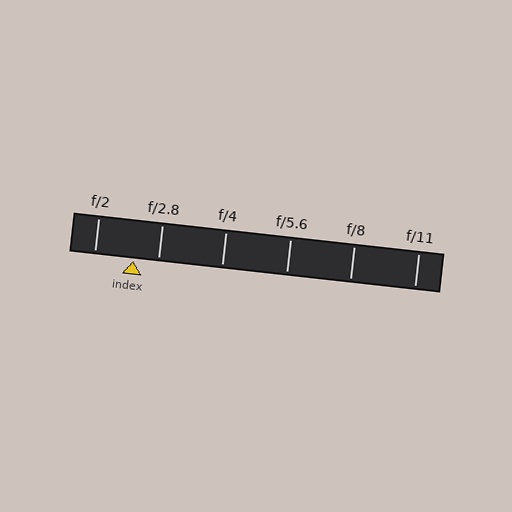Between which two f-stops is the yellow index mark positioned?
The index mark is between f/2 and f/2.8.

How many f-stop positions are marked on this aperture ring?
There are 6 f-stop positions marked.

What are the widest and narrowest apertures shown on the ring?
The widest aperture shown is f/2 and the narrowest is f/11.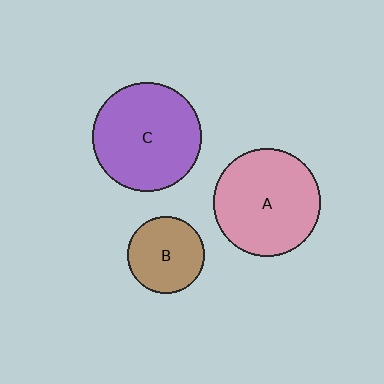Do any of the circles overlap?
No, none of the circles overlap.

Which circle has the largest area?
Circle C (purple).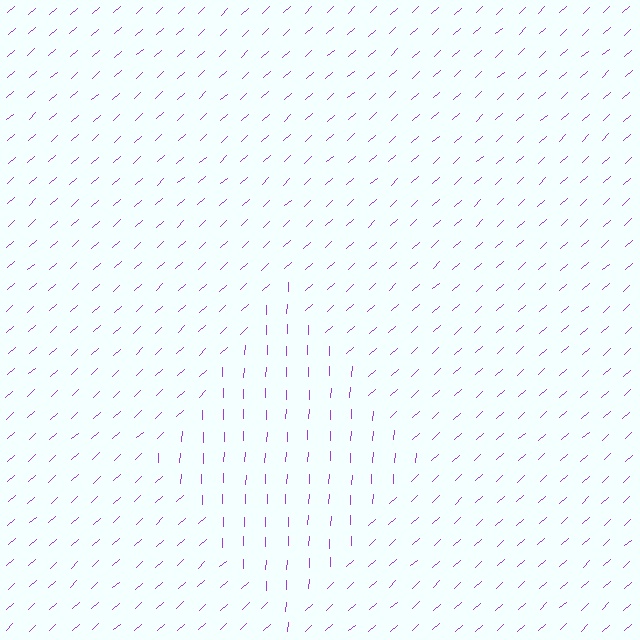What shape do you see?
I see a diamond.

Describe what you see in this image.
The image is filled with small purple line segments. A diamond region in the image has lines oriented differently from the surrounding lines, creating a visible texture boundary.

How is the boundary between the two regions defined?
The boundary is defined purely by a change in line orientation (approximately 45 degrees difference). All lines are the same color and thickness.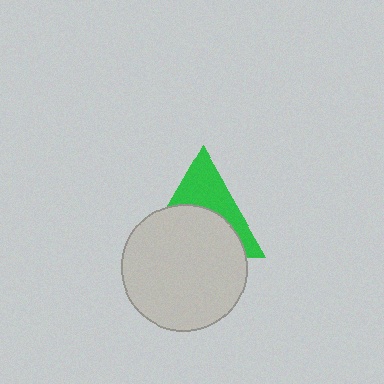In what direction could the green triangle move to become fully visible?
The green triangle could move up. That would shift it out from behind the light gray circle entirely.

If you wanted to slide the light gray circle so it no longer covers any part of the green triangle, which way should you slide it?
Slide it down — that is the most direct way to separate the two shapes.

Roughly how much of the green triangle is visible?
A small part of it is visible (roughly 42%).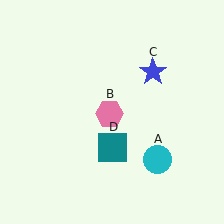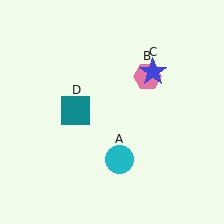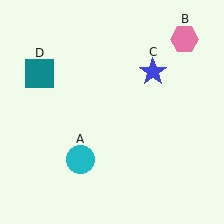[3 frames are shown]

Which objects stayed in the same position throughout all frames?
Blue star (object C) remained stationary.